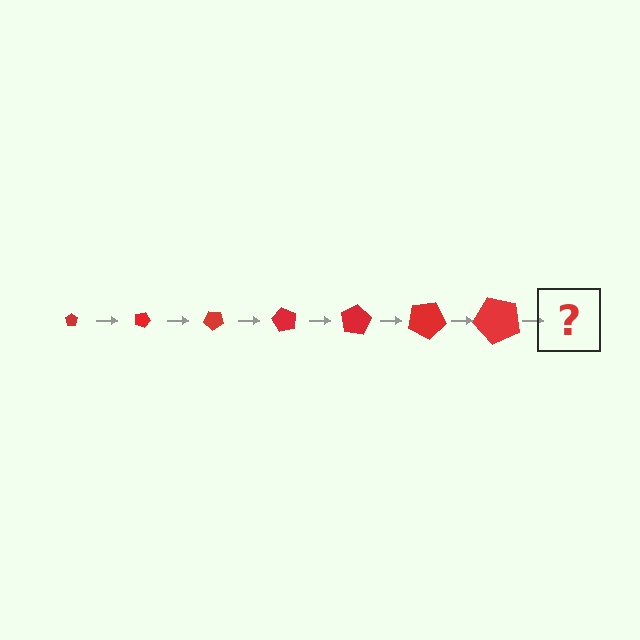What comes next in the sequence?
The next element should be a pentagon, larger than the previous one and rotated 140 degrees from the start.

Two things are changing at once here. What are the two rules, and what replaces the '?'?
The two rules are that the pentagon grows larger each step and it rotates 20 degrees each step. The '?' should be a pentagon, larger than the previous one and rotated 140 degrees from the start.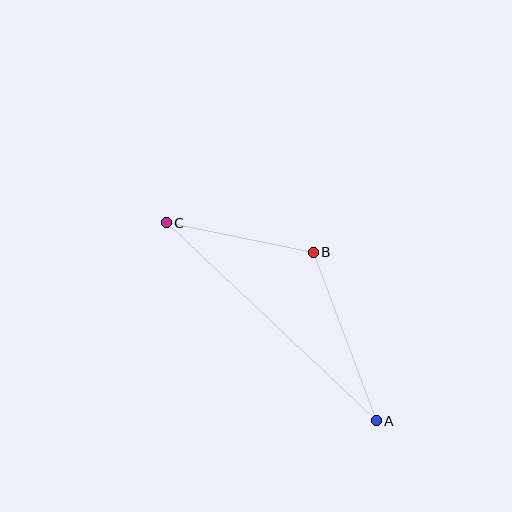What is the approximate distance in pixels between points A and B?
The distance between A and B is approximately 180 pixels.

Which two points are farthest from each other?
Points A and C are farthest from each other.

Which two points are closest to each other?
Points B and C are closest to each other.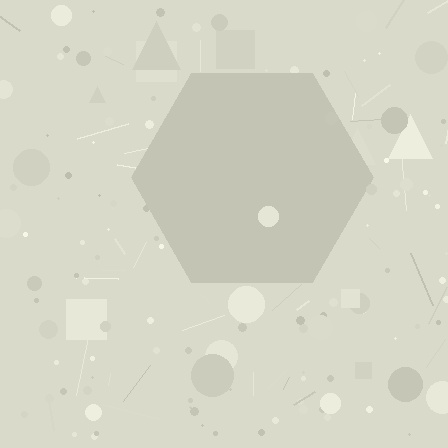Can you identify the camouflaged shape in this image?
The camouflaged shape is a hexagon.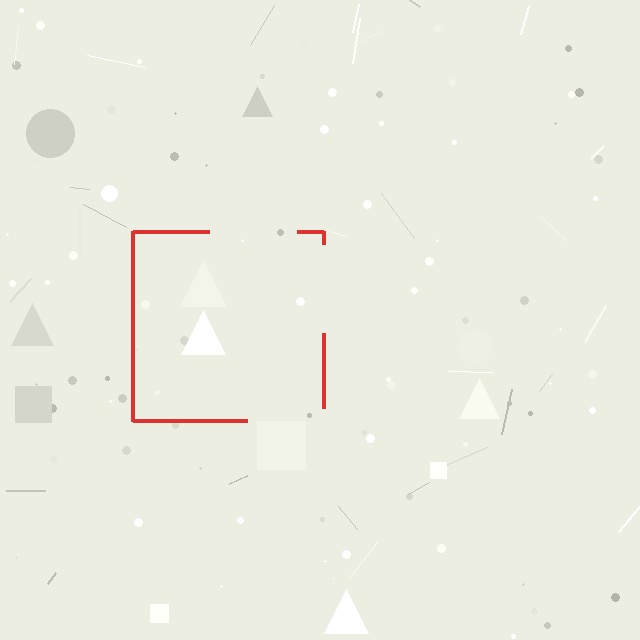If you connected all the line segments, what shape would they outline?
They would outline a square.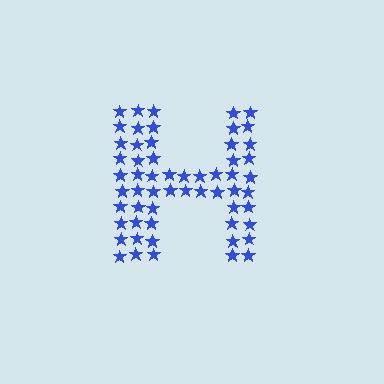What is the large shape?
The large shape is the letter H.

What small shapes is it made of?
It is made of small stars.